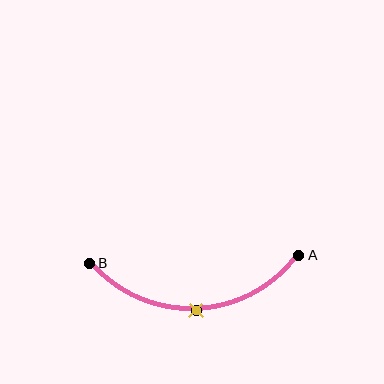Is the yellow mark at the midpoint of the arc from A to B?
Yes. The yellow mark lies on the arc at equal arc-length from both A and B — it is the arc midpoint.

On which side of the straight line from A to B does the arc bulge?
The arc bulges below the straight line connecting A and B.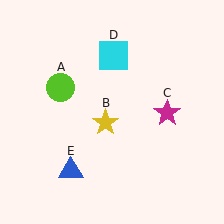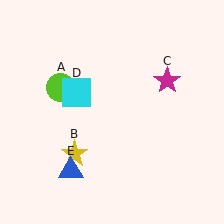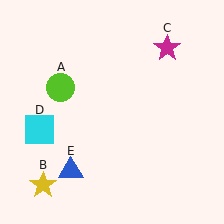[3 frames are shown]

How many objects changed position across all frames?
3 objects changed position: yellow star (object B), magenta star (object C), cyan square (object D).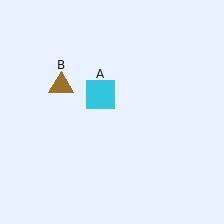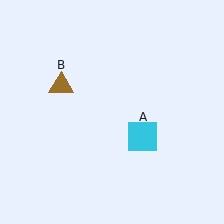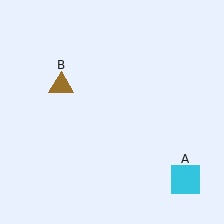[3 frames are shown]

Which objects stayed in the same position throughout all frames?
Brown triangle (object B) remained stationary.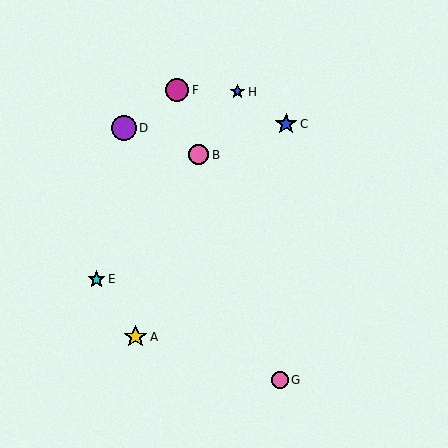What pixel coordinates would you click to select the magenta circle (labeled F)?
Click at (177, 90) to select the magenta circle F.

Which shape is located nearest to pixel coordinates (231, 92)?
The blue star (labeled H) at (237, 92) is nearest to that location.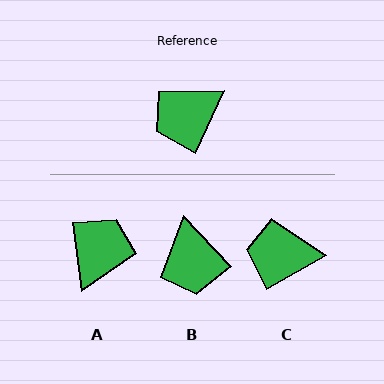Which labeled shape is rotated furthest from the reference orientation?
A, about 147 degrees away.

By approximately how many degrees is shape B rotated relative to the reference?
Approximately 68 degrees counter-clockwise.